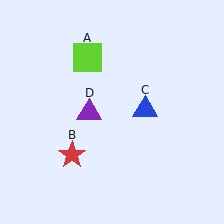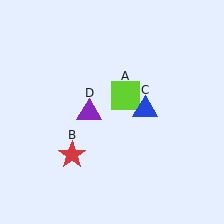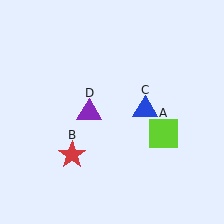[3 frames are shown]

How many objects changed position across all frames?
1 object changed position: lime square (object A).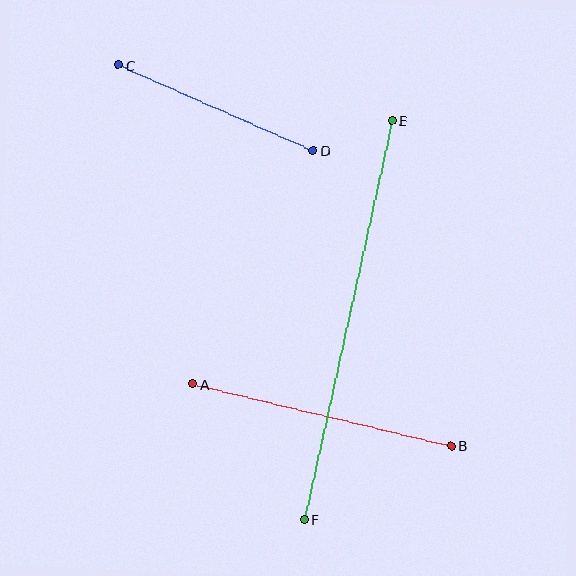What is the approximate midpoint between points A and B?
The midpoint is at approximately (322, 415) pixels.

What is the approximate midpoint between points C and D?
The midpoint is at approximately (216, 108) pixels.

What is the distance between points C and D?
The distance is approximately 213 pixels.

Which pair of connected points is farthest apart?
Points E and F are farthest apart.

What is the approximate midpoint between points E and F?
The midpoint is at approximately (348, 320) pixels.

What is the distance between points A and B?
The distance is approximately 266 pixels.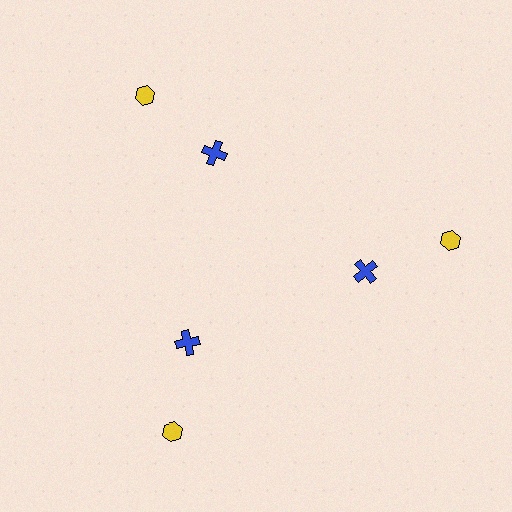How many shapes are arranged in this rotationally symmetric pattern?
There are 6 shapes, arranged in 3 groups of 2.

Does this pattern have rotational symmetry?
Yes, this pattern has 3-fold rotational symmetry. It looks the same after rotating 120 degrees around the center.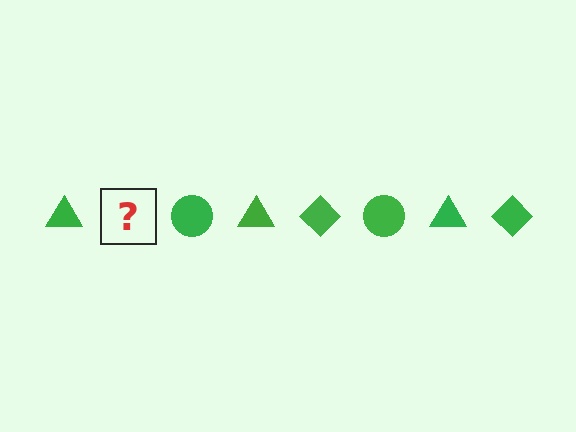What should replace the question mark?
The question mark should be replaced with a green diamond.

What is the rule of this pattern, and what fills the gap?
The rule is that the pattern cycles through triangle, diamond, circle shapes in green. The gap should be filled with a green diamond.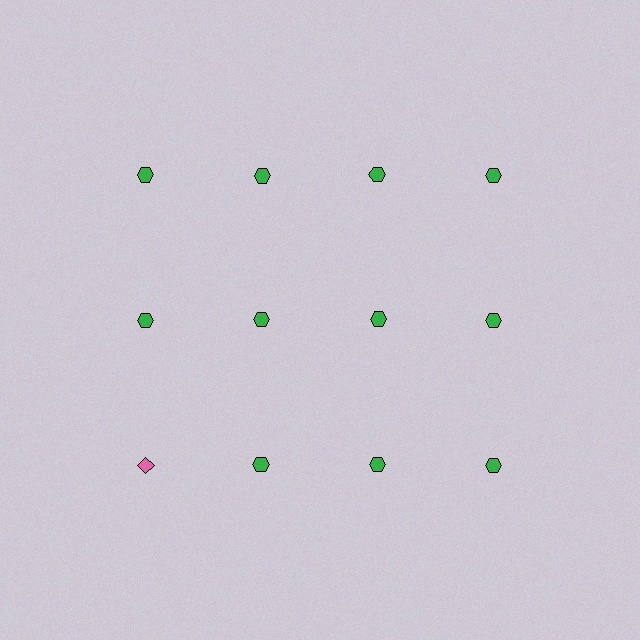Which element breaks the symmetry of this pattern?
The pink diamond in the third row, leftmost column breaks the symmetry. All other shapes are green hexagons.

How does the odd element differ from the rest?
It differs in both color (pink instead of green) and shape (diamond instead of hexagon).